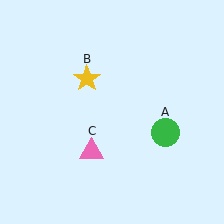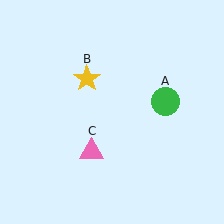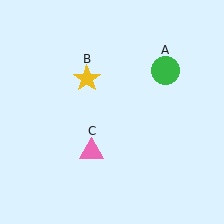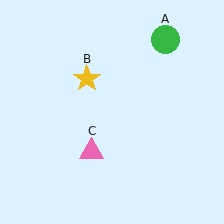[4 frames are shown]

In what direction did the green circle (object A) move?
The green circle (object A) moved up.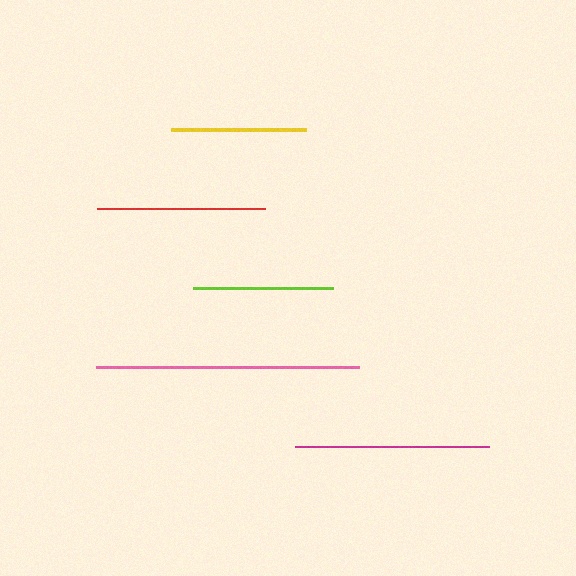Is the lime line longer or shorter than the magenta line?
The magenta line is longer than the lime line.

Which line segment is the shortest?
The yellow line is the shortest at approximately 135 pixels.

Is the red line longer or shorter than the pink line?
The pink line is longer than the red line.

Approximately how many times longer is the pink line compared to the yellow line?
The pink line is approximately 2.0 times the length of the yellow line.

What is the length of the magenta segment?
The magenta segment is approximately 194 pixels long.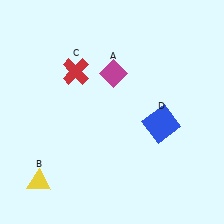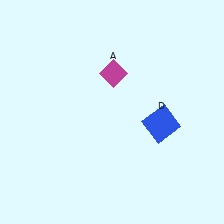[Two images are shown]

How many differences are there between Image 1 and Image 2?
There are 2 differences between the two images.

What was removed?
The red cross (C), the yellow triangle (B) were removed in Image 2.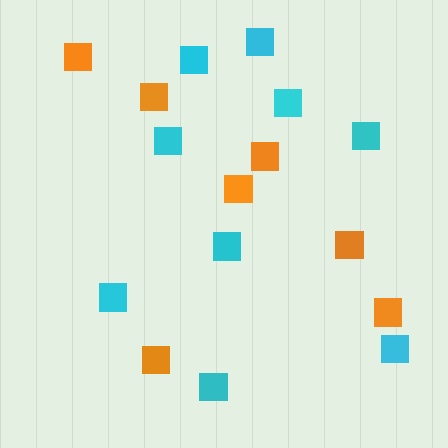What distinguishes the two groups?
There are 2 groups: one group of cyan squares (9) and one group of orange squares (7).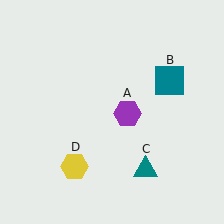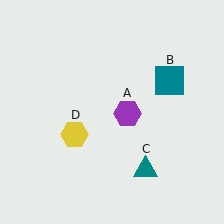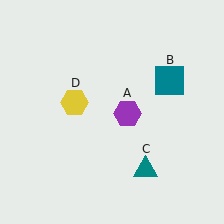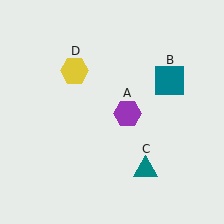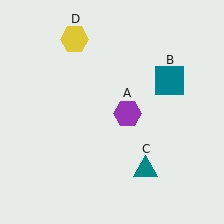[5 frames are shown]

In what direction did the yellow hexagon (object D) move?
The yellow hexagon (object D) moved up.